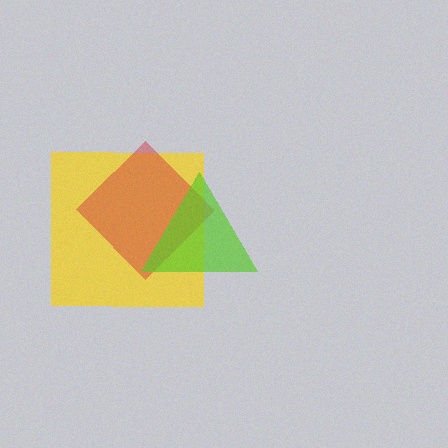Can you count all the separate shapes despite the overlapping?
Yes, there are 3 separate shapes.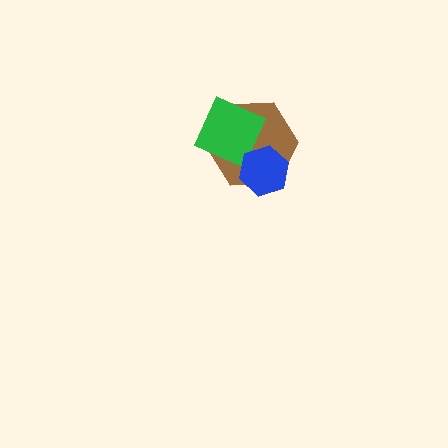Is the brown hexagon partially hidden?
Yes, it is partially covered by another shape.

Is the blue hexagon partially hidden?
No, no other shape covers it.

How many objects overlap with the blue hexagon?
2 objects overlap with the blue hexagon.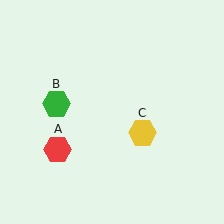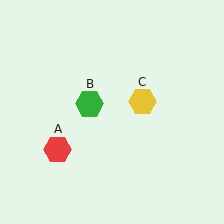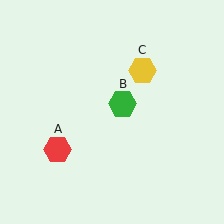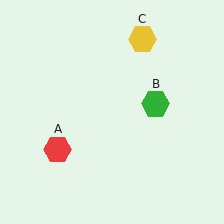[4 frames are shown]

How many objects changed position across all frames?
2 objects changed position: green hexagon (object B), yellow hexagon (object C).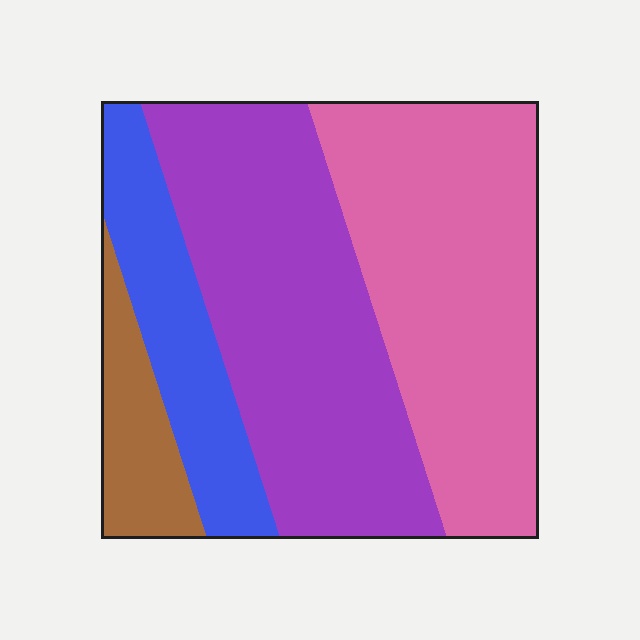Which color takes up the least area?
Brown, at roughly 10%.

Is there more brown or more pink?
Pink.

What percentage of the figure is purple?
Purple takes up between a third and a half of the figure.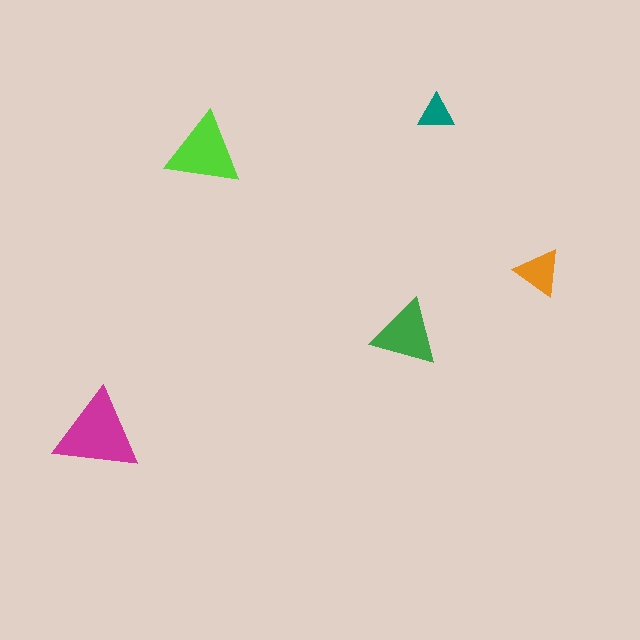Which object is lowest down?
The magenta triangle is bottommost.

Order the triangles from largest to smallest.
the magenta one, the lime one, the green one, the orange one, the teal one.